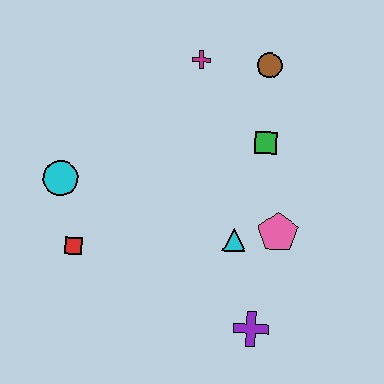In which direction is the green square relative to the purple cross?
The green square is above the purple cross.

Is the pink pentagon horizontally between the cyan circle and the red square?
No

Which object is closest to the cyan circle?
The red square is closest to the cyan circle.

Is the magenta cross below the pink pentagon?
No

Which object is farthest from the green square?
The red square is farthest from the green square.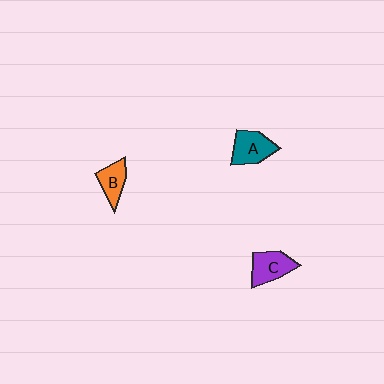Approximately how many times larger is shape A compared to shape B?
Approximately 1.3 times.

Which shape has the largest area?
Shape A (teal).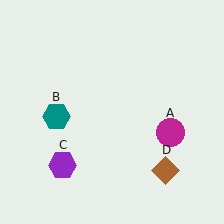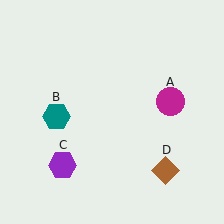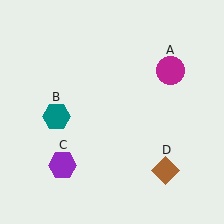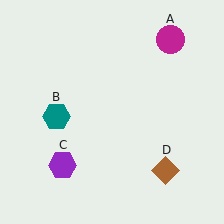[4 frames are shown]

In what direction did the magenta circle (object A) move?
The magenta circle (object A) moved up.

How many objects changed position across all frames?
1 object changed position: magenta circle (object A).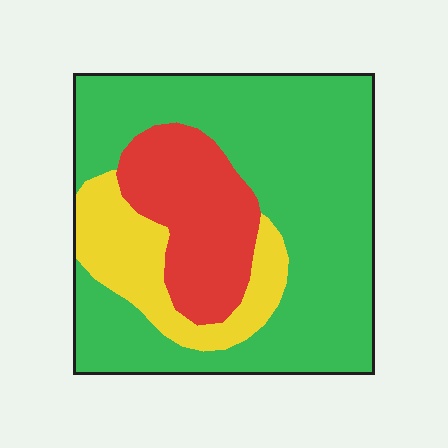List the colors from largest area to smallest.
From largest to smallest: green, red, yellow.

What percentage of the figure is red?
Red covers 20% of the figure.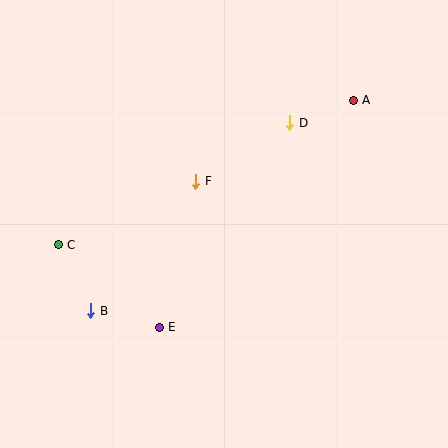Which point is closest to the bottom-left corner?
Point B is closest to the bottom-left corner.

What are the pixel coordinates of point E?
Point E is at (159, 327).